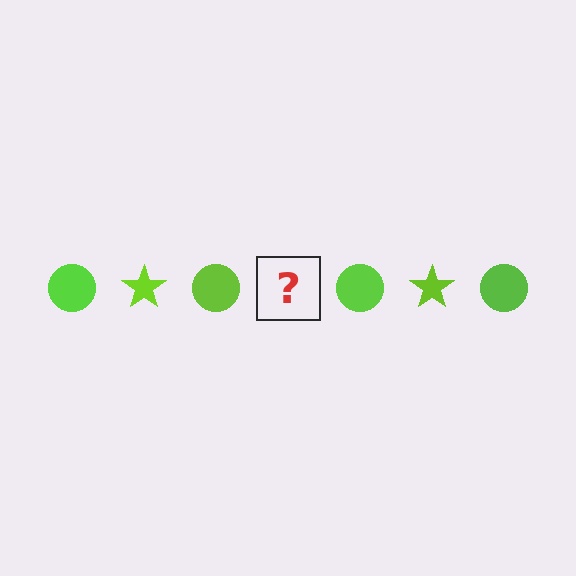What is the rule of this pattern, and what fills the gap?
The rule is that the pattern cycles through circle, star shapes in lime. The gap should be filled with a lime star.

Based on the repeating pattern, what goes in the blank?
The blank should be a lime star.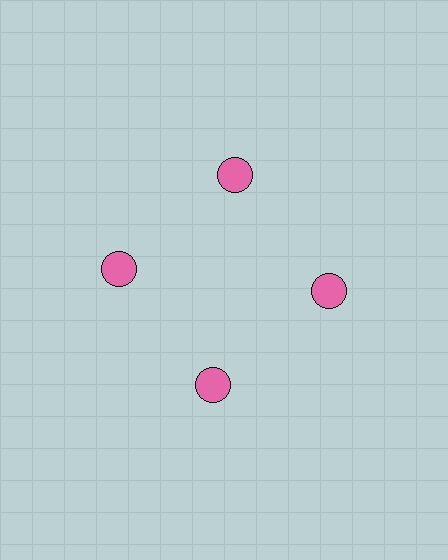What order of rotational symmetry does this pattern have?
This pattern has 4-fold rotational symmetry.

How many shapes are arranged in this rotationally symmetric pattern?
There are 4 shapes, arranged in 4 groups of 1.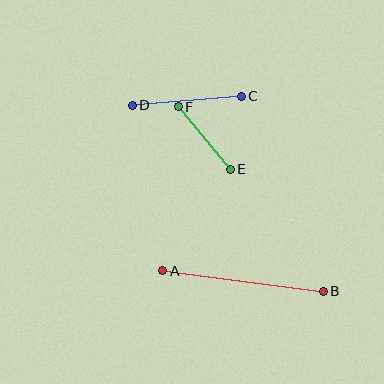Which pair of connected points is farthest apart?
Points A and B are farthest apart.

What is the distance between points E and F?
The distance is approximately 81 pixels.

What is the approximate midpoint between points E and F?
The midpoint is at approximately (204, 138) pixels.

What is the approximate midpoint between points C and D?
The midpoint is at approximately (187, 101) pixels.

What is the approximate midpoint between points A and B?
The midpoint is at approximately (243, 281) pixels.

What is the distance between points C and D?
The distance is approximately 109 pixels.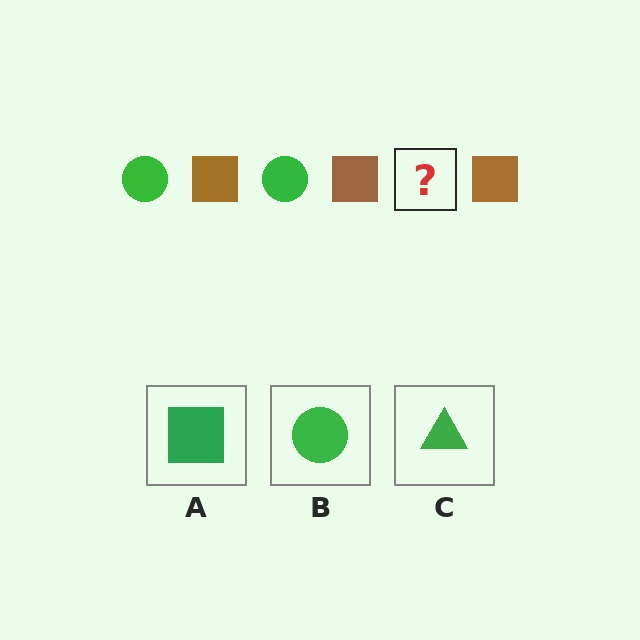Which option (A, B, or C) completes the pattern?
B.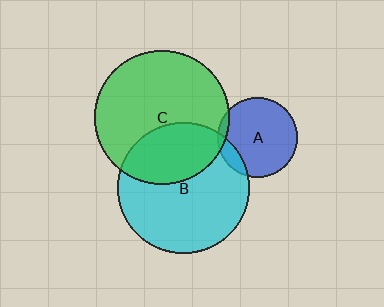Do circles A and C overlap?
Yes.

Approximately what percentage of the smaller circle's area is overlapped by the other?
Approximately 5%.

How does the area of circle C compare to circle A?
Approximately 2.9 times.